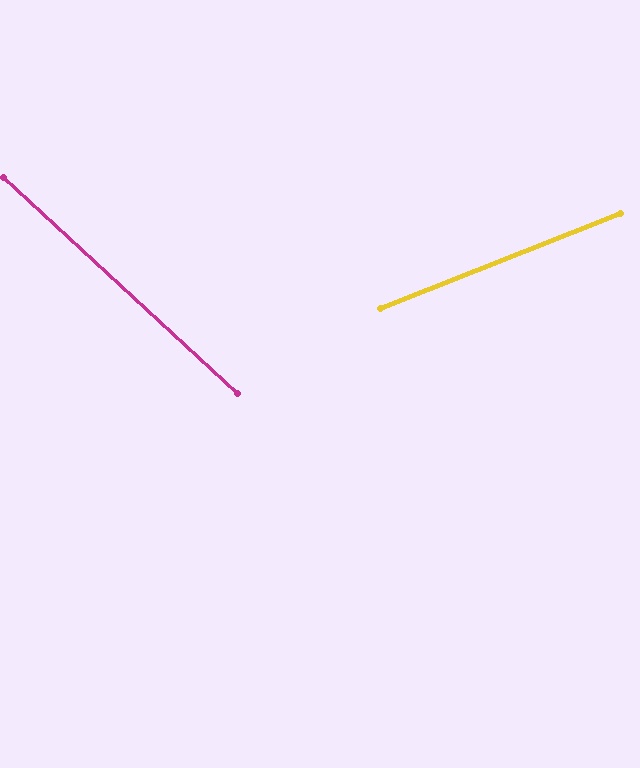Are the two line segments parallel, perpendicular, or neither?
Neither parallel nor perpendicular — they differ by about 64°.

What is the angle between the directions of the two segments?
Approximately 64 degrees.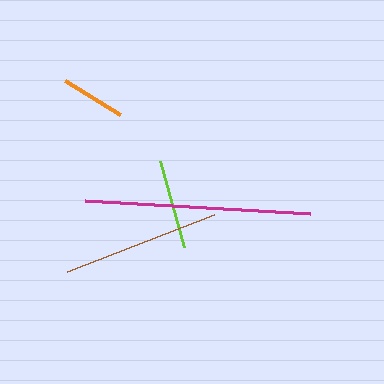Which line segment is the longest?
The magenta line is the longest at approximately 226 pixels.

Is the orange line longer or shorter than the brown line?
The brown line is longer than the orange line.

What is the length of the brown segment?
The brown segment is approximately 158 pixels long.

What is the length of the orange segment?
The orange segment is approximately 65 pixels long.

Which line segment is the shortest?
The orange line is the shortest at approximately 65 pixels.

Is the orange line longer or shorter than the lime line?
The lime line is longer than the orange line.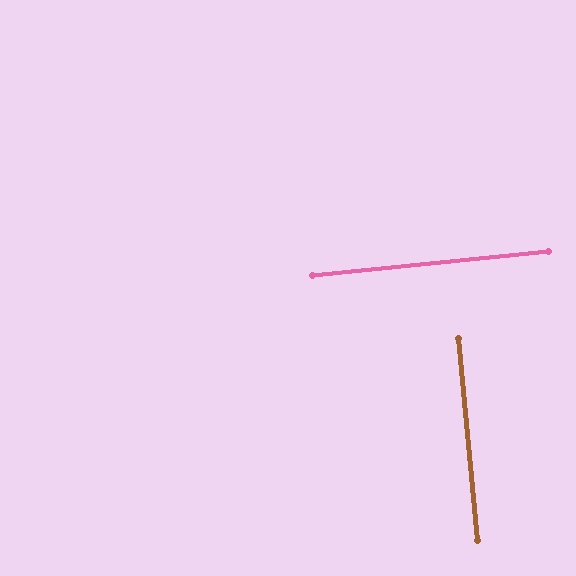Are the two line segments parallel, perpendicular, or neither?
Perpendicular — they meet at approximately 90°.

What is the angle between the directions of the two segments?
Approximately 90 degrees.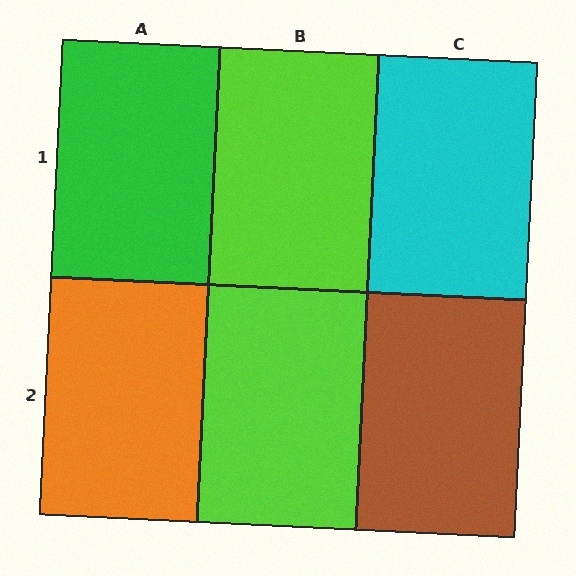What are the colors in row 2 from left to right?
Orange, lime, brown.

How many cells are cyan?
1 cell is cyan.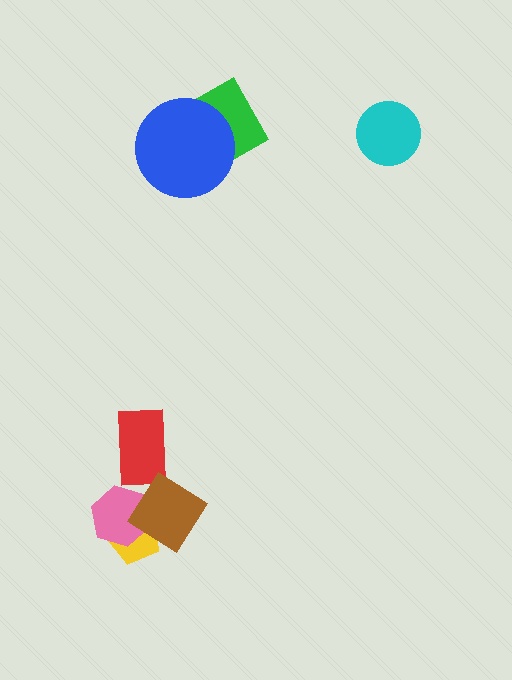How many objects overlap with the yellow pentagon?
2 objects overlap with the yellow pentagon.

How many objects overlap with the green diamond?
1 object overlaps with the green diamond.